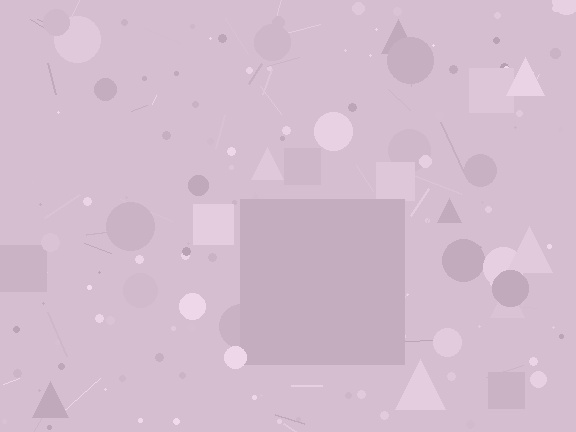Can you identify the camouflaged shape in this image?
The camouflaged shape is a square.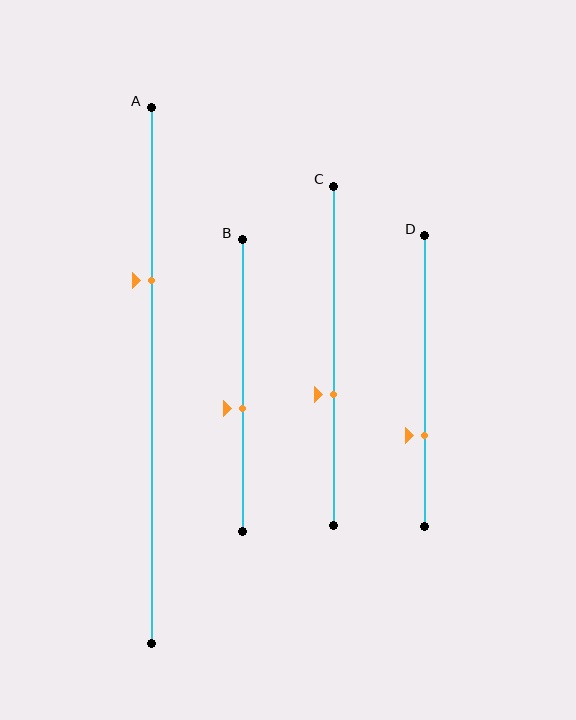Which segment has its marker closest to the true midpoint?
Segment B has its marker closest to the true midpoint.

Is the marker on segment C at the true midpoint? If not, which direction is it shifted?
No, the marker on segment C is shifted downward by about 12% of the segment length.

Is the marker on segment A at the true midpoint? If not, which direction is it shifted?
No, the marker on segment A is shifted upward by about 18% of the segment length.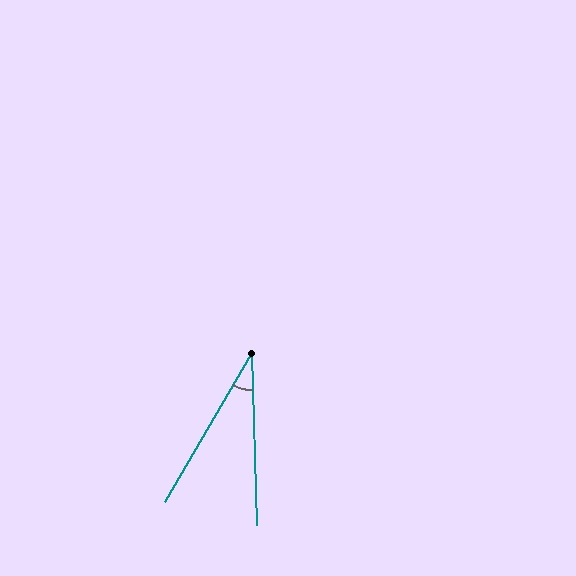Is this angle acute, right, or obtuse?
It is acute.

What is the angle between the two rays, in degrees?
Approximately 32 degrees.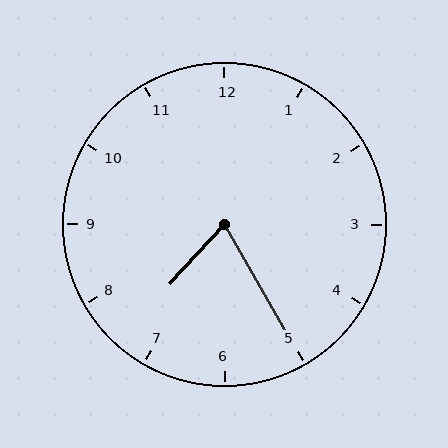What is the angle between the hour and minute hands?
Approximately 72 degrees.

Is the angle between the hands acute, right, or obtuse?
It is acute.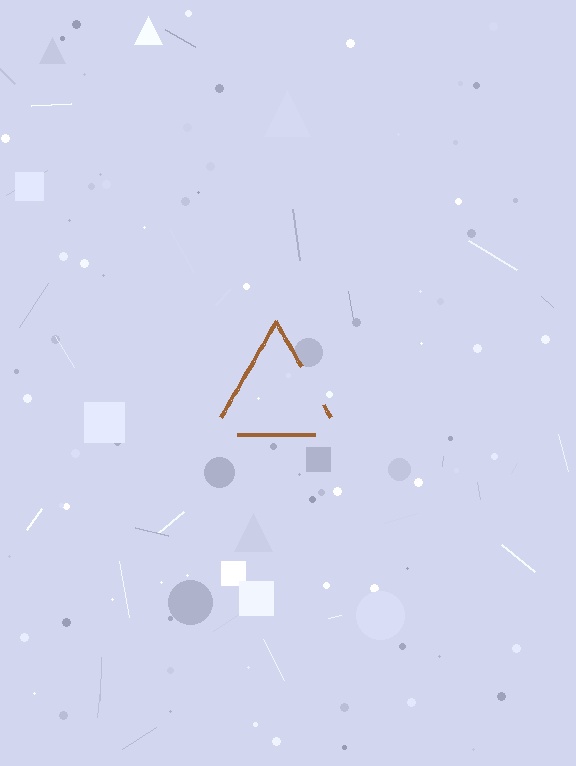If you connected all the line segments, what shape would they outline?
They would outline a triangle.